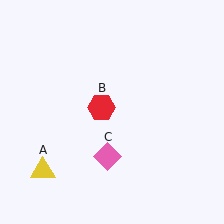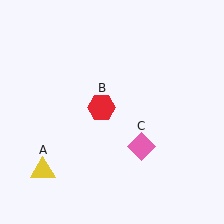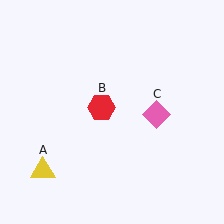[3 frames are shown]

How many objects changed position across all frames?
1 object changed position: pink diamond (object C).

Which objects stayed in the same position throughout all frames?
Yellow triangle (object A) and red hexagon (object B) remained stationary.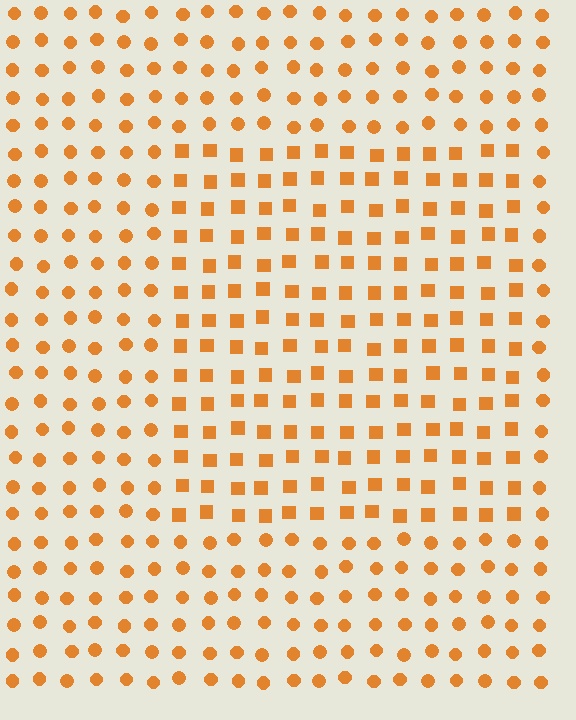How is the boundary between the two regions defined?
The boundary is defined by a change in element shape: squares inside vs. circles outside. All elements share the same color and spacing.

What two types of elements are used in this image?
The image uses squares inside the rectangle region and circles outside it.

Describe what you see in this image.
The image is filled with small orange elements arranged in a uniform grid. A rectangle-shaped region contains squares, while the surrounding area contains circles. The boundary is defined purely by the change in element shape.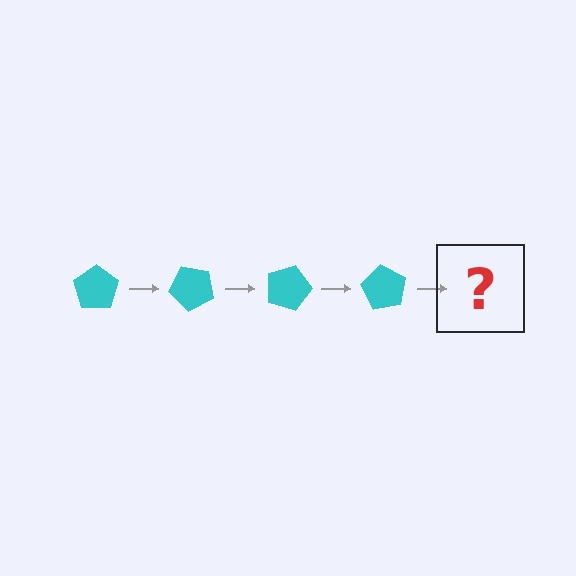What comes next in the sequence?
The next element should be a cyan pentagon rotated 180 degrees.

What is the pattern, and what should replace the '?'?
The pattern is that the pentagon rotates 45 degrees each step. The '?' should be a cyan pentagon rotated 180 degrees.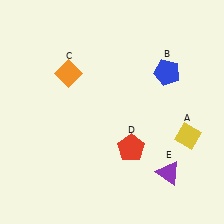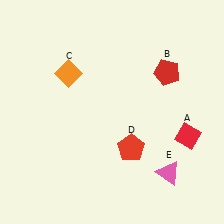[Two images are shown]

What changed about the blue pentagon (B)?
In Image 1, B is blue. In Image 2, it changed to red.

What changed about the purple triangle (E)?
In Image 1, E is purple. In Image 2, it changed to pink.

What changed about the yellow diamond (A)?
In Image 1, A is yellow. In Image 2, it changed to red.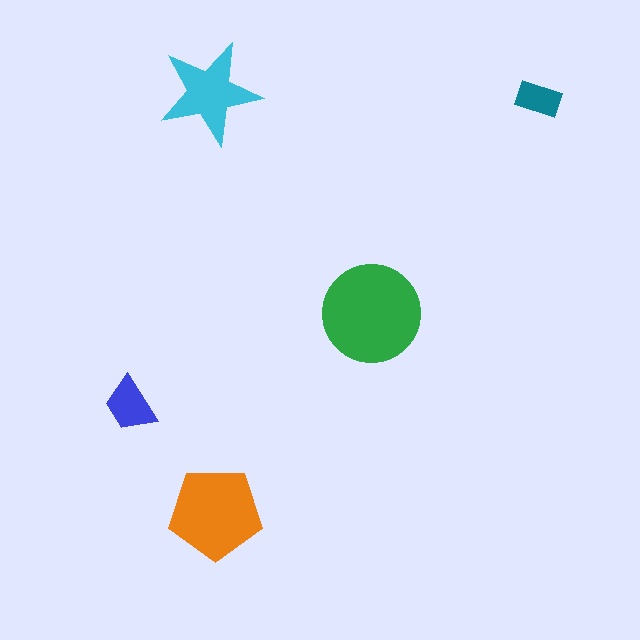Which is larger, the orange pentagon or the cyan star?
The orange pentagon.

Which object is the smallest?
The teal rectangle.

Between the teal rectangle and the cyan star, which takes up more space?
The cyan star.